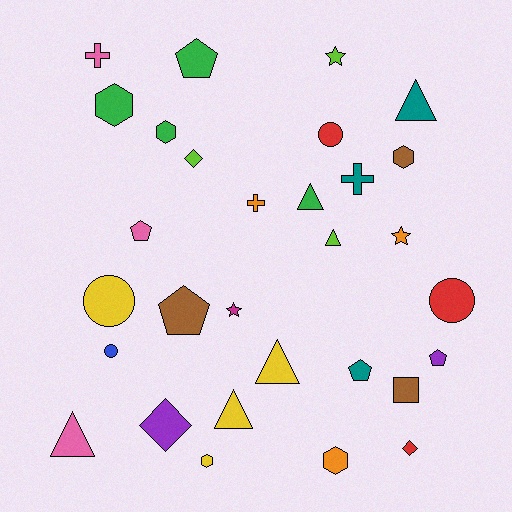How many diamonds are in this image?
There are 3 diamonds.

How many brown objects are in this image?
There are 3 brown objects.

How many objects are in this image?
There are 30 objects.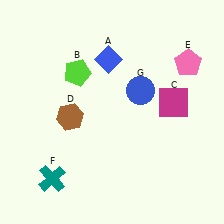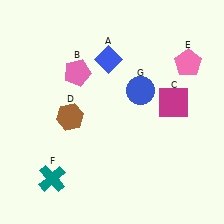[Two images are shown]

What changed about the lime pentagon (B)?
In Image 1, B is lime. In Image 2, it changed to pink.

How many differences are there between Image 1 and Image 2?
There is 1 difference between the two images.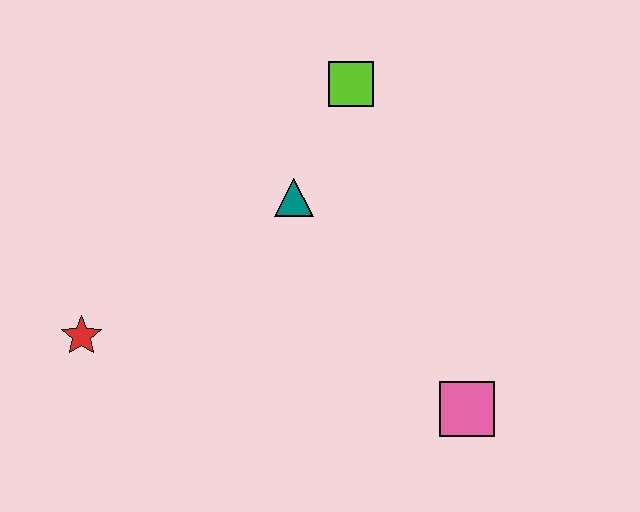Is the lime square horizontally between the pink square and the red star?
Yes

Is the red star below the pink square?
No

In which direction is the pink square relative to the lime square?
The pink square is below the lime square.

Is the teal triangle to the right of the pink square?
No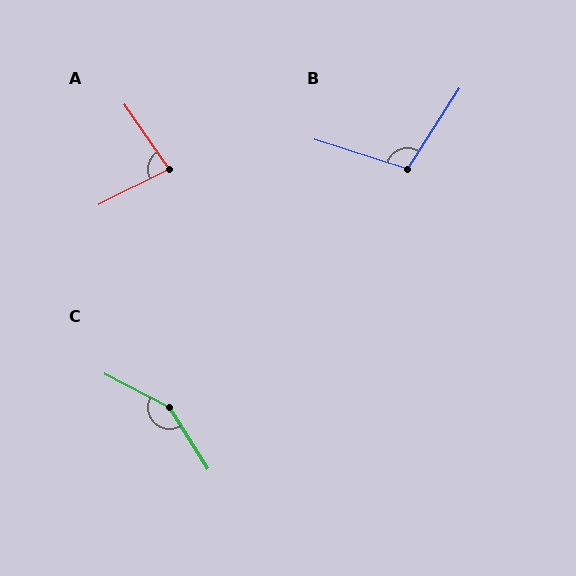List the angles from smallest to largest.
A (83°), B (105°), C (150°).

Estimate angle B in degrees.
Approximately 105 degrees.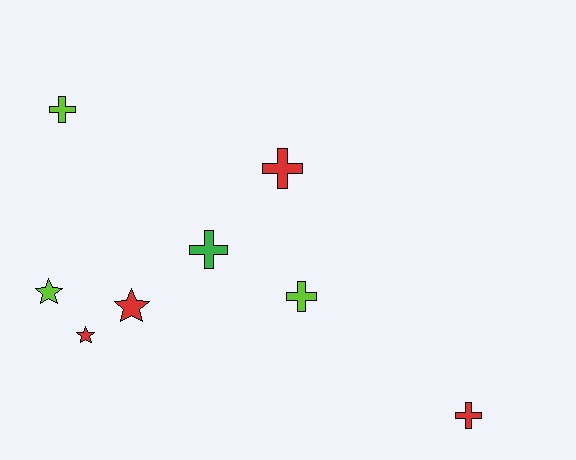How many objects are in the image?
There are 8 objects.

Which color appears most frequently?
Red, with 4 objects.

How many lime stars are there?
There is 1 lime star.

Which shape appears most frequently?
Cross, with 5 objects.